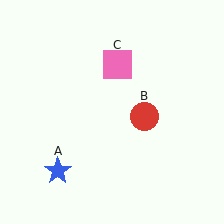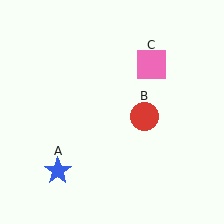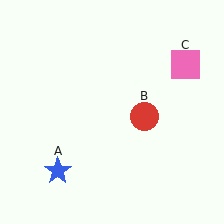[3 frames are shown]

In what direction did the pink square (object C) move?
The pink square (object C) moved right.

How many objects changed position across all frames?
1 object changed position: pink square (object C).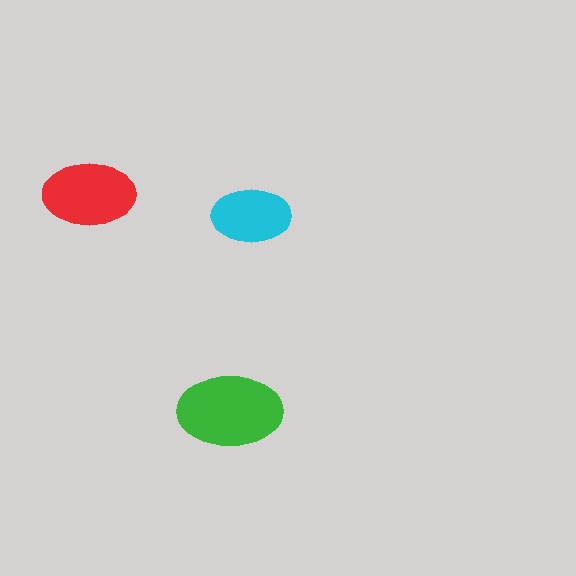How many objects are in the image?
There are 3 objects in the image.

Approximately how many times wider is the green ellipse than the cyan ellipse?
About 1.5 times wider.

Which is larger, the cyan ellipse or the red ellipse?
The red one.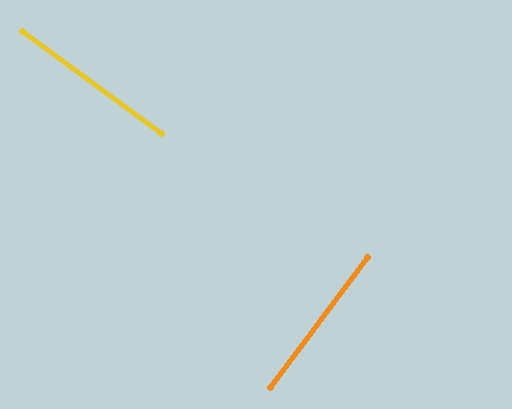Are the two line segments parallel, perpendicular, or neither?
Perpendicular — they meet at approximately 90°.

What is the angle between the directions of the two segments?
Approximately 90 degrees.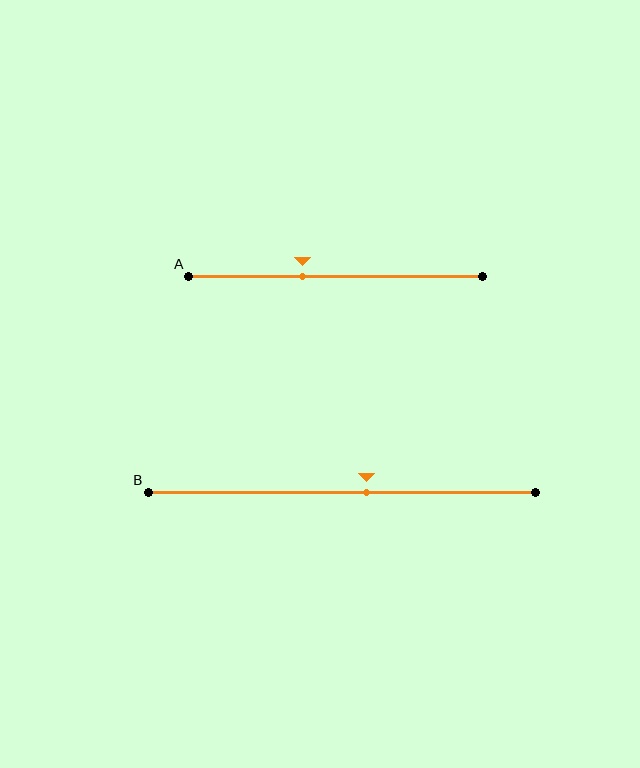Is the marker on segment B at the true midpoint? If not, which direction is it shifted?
No, the marker on segment B is shifted to the right by about 6% of the segment length.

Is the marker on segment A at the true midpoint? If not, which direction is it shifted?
No, the marker on segment A is shifted to the left by about 11% of the segment length.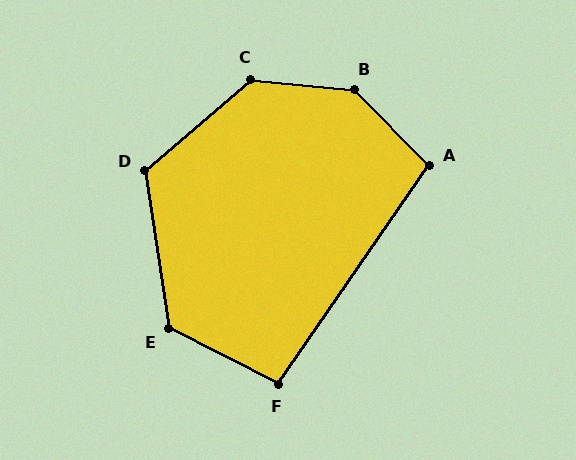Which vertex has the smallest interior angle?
F, at approximately 97 degrees.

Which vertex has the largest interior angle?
B, at approximately 140 degrees.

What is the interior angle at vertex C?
Approximately 134 degrees (obtuse).